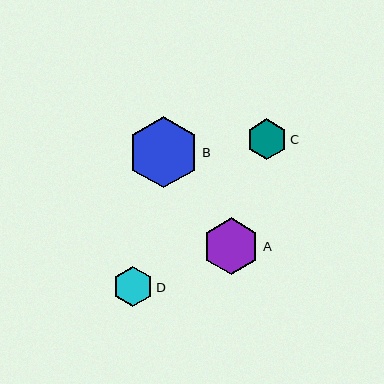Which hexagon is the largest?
Hexagon B is the largest with a size of approximately 71 pixels.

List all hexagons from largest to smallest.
From largest to smallest: B, A, D, C.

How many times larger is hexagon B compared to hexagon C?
Hexagon B is approximately 1.8 times the size of hexagon C.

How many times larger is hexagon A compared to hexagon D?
Hexagon A is approximately 1.4 times the size of hexagon D.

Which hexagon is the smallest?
Hexagon C is the smallest with a size of approximately 41 pixels.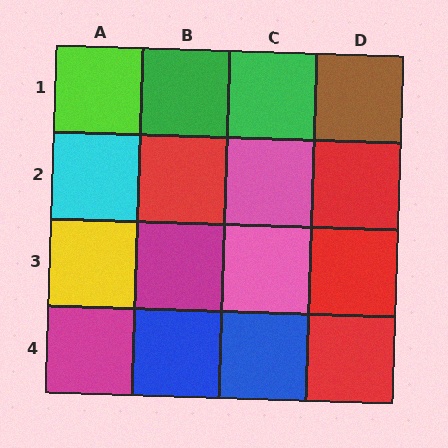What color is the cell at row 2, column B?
Red.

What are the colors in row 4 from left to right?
Magenta, blue, blue, red.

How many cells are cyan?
1 cell is cyan.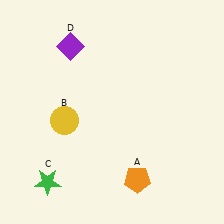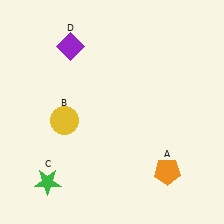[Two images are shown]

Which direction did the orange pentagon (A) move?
The orange pentagon (A) moved right.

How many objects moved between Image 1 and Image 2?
1 object moved between the two images.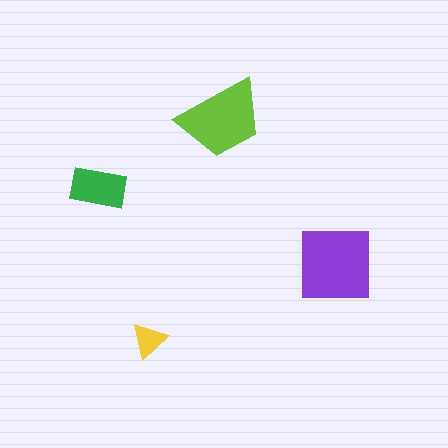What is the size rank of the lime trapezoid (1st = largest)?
2nd.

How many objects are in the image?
There are 4 objects in the image.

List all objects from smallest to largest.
The yellow triangle, the green rectangle, the lime trapezoid, the purple square.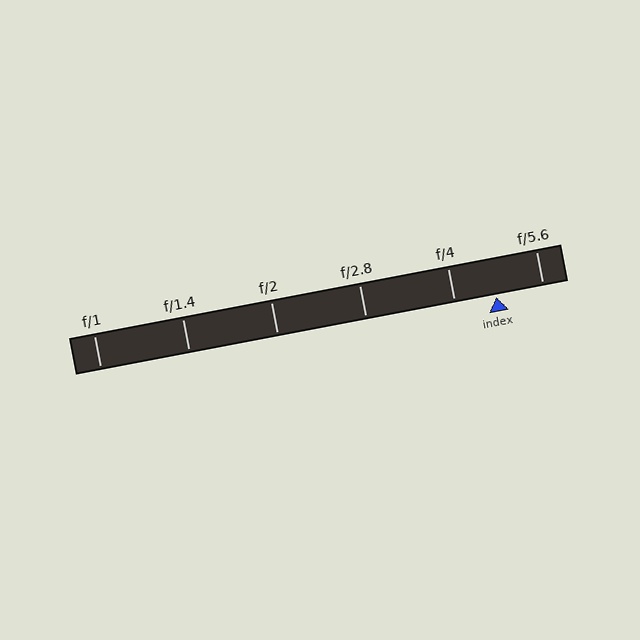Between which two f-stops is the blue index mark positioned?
The index mark is between f/4 and f/5.6.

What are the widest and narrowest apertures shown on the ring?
The widest aperture shown is f/1 and the narrowest is f/5.6.